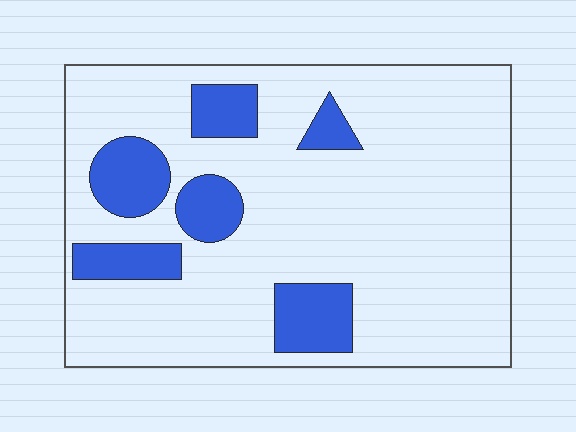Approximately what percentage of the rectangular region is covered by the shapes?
Approximately 20%.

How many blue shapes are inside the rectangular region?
6.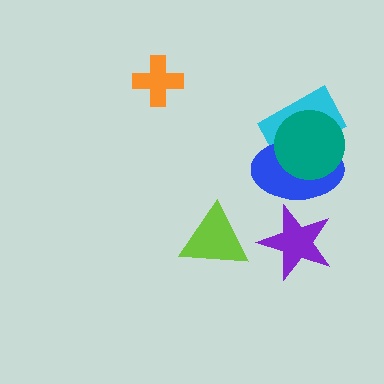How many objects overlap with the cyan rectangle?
2 objects overlap with the cyan rectangle.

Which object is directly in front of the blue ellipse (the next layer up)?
The teal circle is directly in front of the blue ellipse.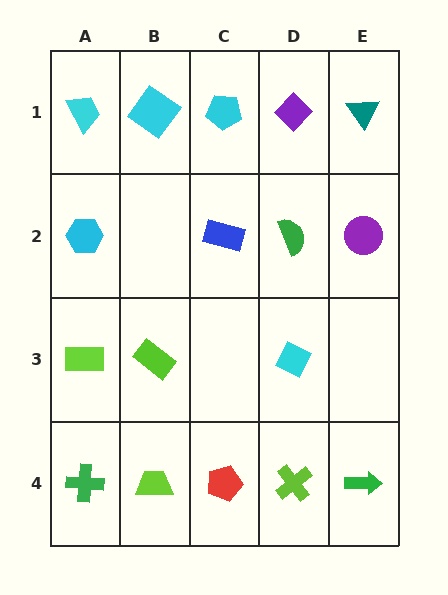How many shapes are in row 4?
5 shapes.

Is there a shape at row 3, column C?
No, that cell is empty.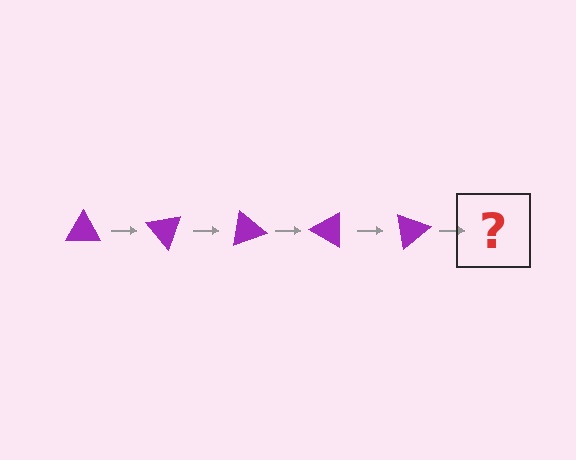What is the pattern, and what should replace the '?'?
The pattern is that the triangle rotates 50 degrees each step. The '?' should be a purple triangle rotated 250 degrees.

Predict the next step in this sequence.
The next step is a purple triangle rotated 250 degrees.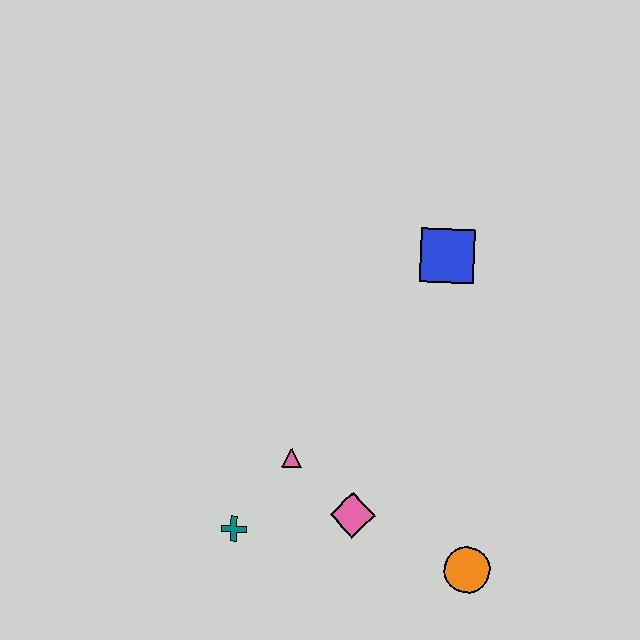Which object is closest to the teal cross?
The pink triangle is closest to the teal cross.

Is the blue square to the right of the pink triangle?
Yes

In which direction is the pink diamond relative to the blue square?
The pink diamond is below the blue square.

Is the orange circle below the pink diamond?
Yes